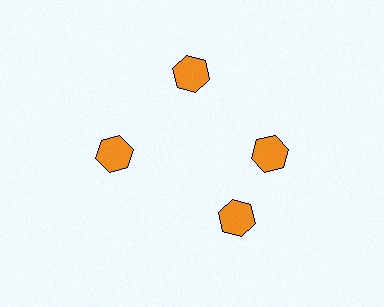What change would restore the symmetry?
The symmetry would be restored by rotating it back into even spacing with its neighbors so that all 4 hexagons sit at equal angles and equal distance from the center.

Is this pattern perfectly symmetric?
No. The 4 orange hexagons are arranged in a ring, but one element near the 6 o'clock position is rotated out of alignment along the ring, breaking the 4-fold rotational symmetry.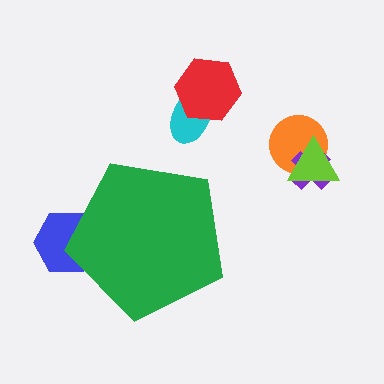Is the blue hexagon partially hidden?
Yes, the blue hexagon is partially hidden behind the green pentagon.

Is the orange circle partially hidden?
No, the orange circle is fully visible.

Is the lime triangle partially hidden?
No, the lime triangle is fully visible.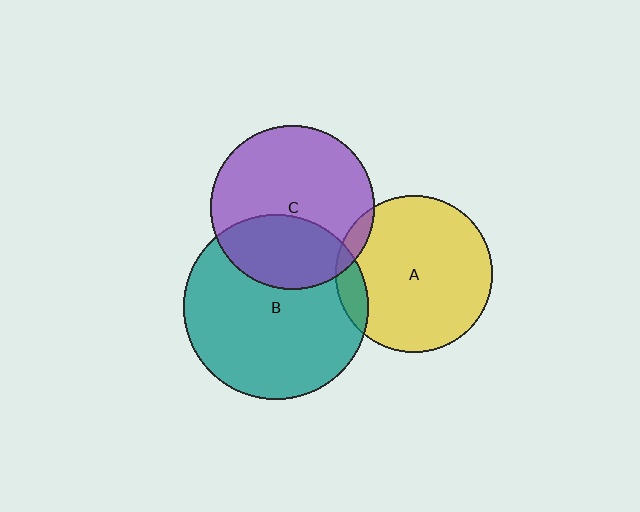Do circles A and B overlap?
Yes.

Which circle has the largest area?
Circle B (teal).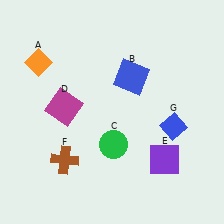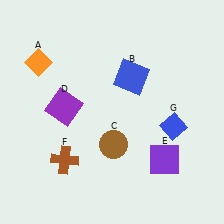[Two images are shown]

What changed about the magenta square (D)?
In Image 1, D is magenta. In Image 2, it changed to purple.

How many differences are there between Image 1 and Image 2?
There are 2 differences between the two images.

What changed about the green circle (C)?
In Image 1, C is green. In Image 2, it changed to brown.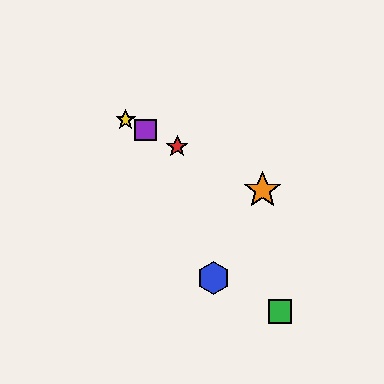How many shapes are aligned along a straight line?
4 shapes (the red star, the yellow star, the purple square, the orange star) are aligned along a straight line.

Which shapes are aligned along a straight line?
The red star, the yellow star, the purple square, the orange star are aligned along a straight line.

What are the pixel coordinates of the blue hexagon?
The blue hexagon is at (213, 278).